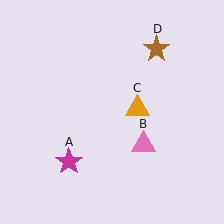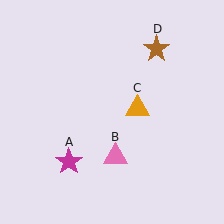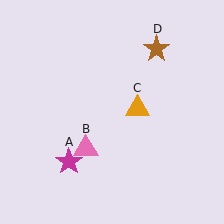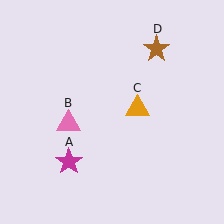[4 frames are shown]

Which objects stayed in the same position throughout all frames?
Magenta star (object A) and orange triangle (object C) and brown star (object D) remained stationary.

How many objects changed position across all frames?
1 object changed position: pink triangle (object B).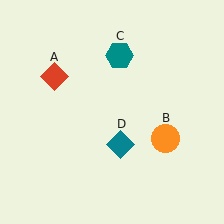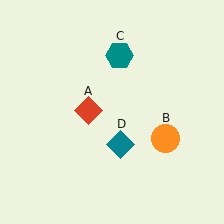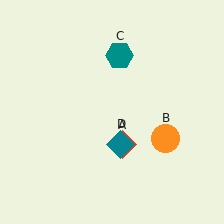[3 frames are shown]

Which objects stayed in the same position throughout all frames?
Orange circle (object B) and teal hexagon (object C) and teal diamond (object D) remained stationary.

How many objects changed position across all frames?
1 object changed position: red diamond (object A).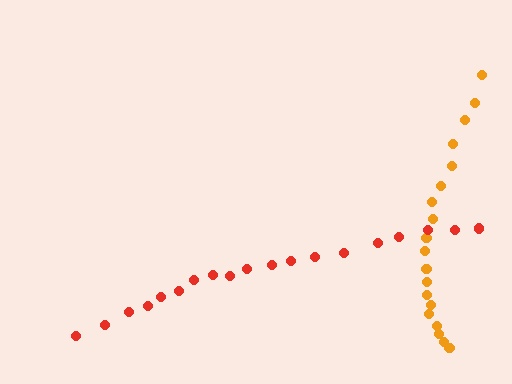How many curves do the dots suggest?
There are 2 distinct paths.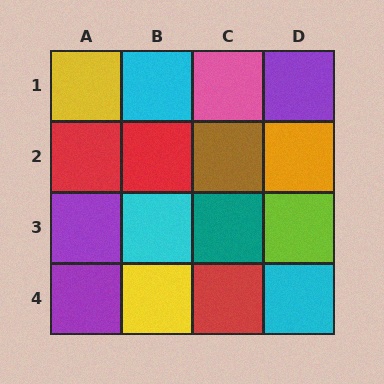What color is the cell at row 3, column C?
Teal.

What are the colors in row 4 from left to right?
Purple, yellow, red, cyan.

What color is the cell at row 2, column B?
Red.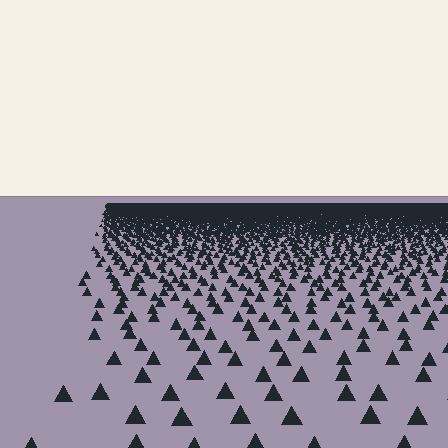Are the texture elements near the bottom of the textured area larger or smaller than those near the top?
Larger. Near the bottom, elements are closer to the viewer and appear at a bigger on-screen size.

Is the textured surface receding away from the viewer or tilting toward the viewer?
The surface is receding away from the viewer. Texture elements get smaller and denser toward the top.